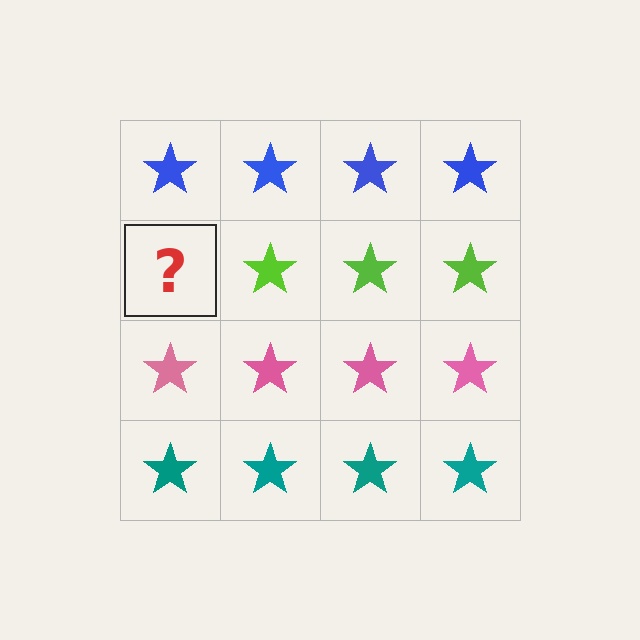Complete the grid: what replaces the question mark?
The question mark should be replaced with a lime star.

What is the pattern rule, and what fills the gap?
The rule is that each row has a consistent color. The gap should be filled with a lime star.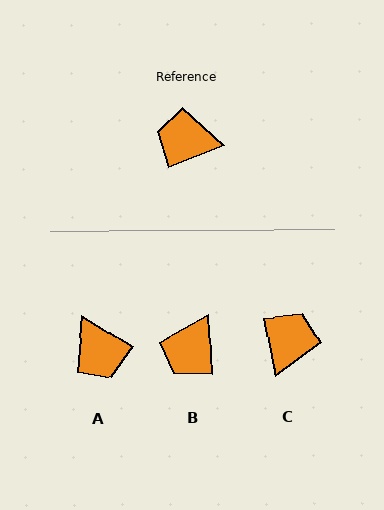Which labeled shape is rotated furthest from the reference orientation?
A, about 127 degrees away.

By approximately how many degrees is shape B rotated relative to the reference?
Approximately 72 degrees counter-clockwise.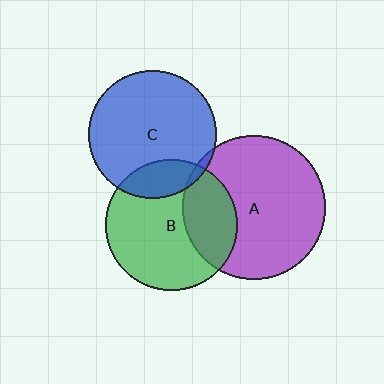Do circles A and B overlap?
Yes.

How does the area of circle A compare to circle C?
Approximately 1.3 times.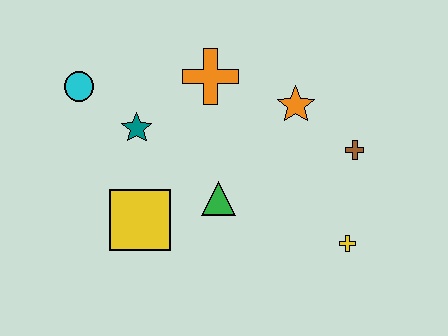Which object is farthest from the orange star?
The cyan circle is farthest from the orange star.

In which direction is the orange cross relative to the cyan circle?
The orange cross is to the right of the cyan circle.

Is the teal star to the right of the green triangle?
No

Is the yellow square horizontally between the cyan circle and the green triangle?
Yes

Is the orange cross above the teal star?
Yes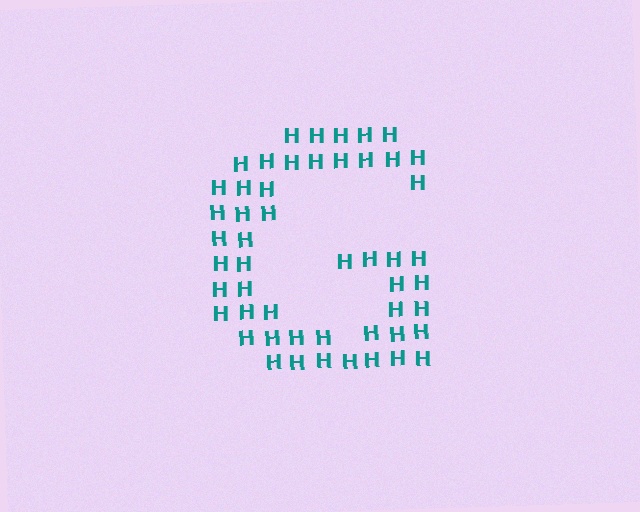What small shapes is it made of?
It is made of small letter H's.